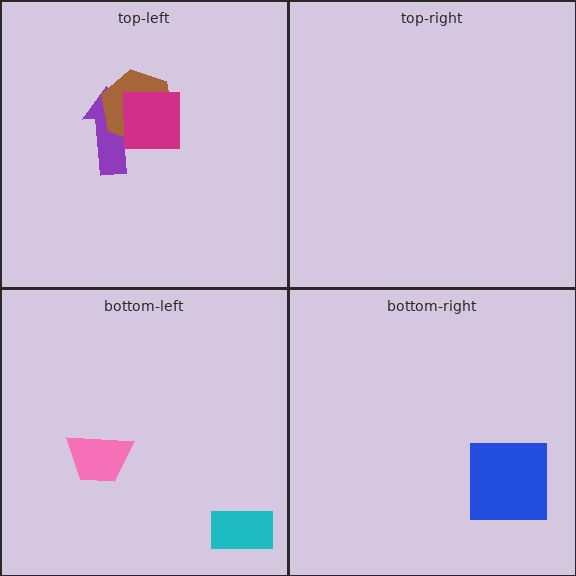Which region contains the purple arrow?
The top-left region.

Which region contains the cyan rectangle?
The bottom-left region.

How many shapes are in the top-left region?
3.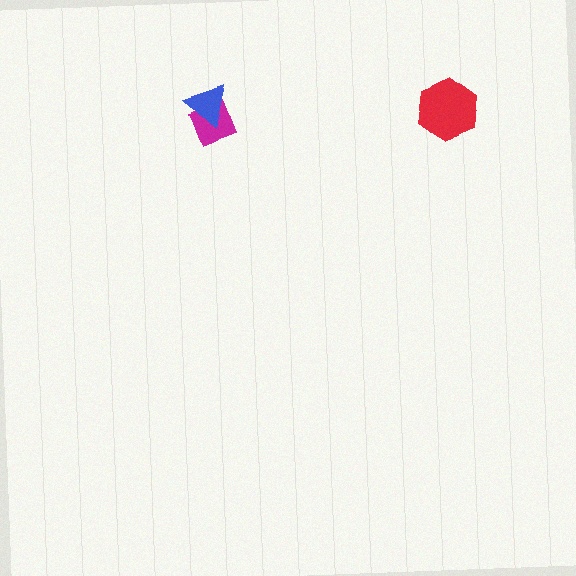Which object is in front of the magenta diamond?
The blue triangle is in front of the magenta diamond.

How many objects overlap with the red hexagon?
0 objects overlap with the red hexagon.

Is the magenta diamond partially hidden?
Yes, it is partially covered by another shape.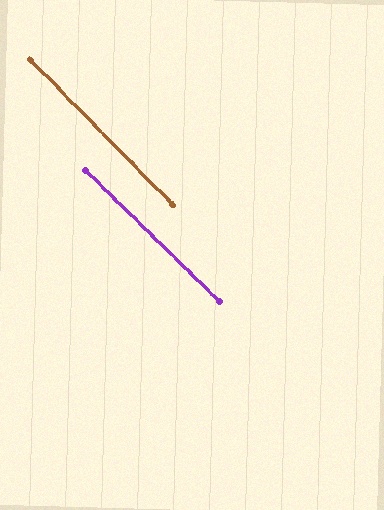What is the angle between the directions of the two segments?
Approximately 1 degree.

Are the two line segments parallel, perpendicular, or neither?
Parallel — their directions differ by only 1.1°.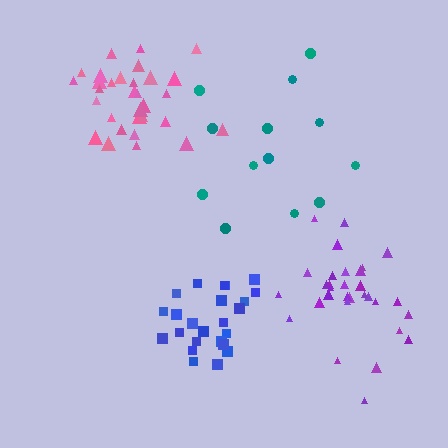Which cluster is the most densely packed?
Blue.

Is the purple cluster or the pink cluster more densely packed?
Pink.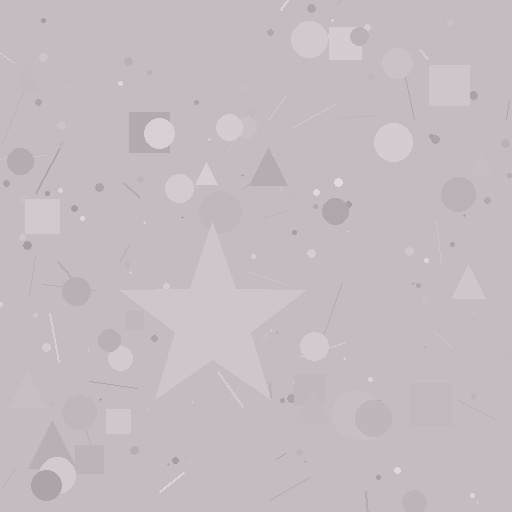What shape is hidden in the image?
A star is hidden in the image.